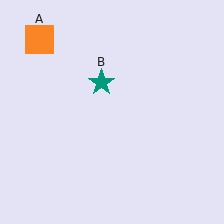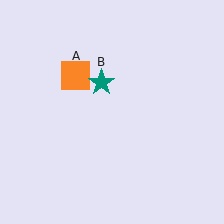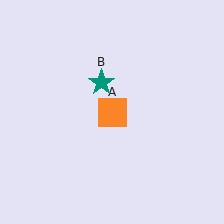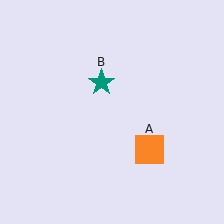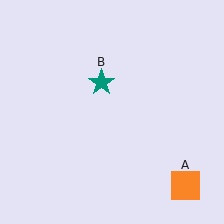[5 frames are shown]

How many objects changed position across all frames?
1 object changed position: orange square (object A).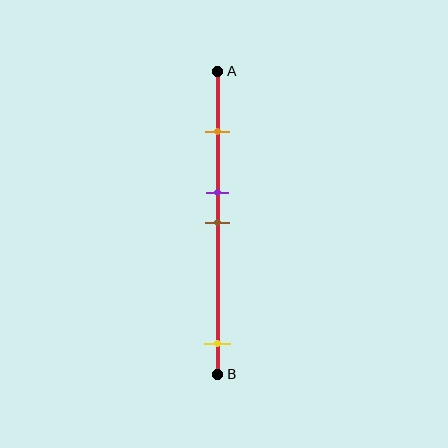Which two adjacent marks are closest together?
The purple and brown marks are the closest adjacent pair.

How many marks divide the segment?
There are 4 marks dividing the segment.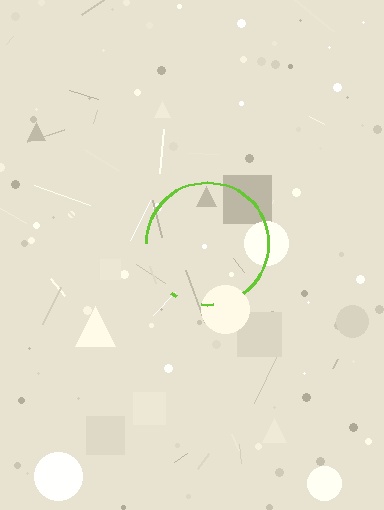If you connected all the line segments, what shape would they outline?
They would outline a circle.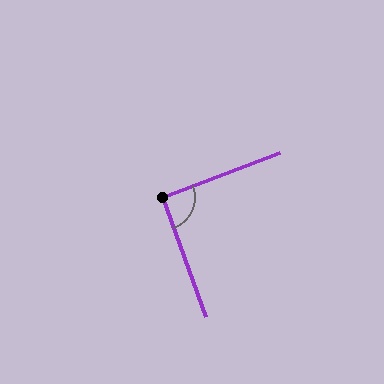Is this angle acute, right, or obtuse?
It is approximately a right angle.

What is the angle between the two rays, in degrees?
Approximately 91 degrees.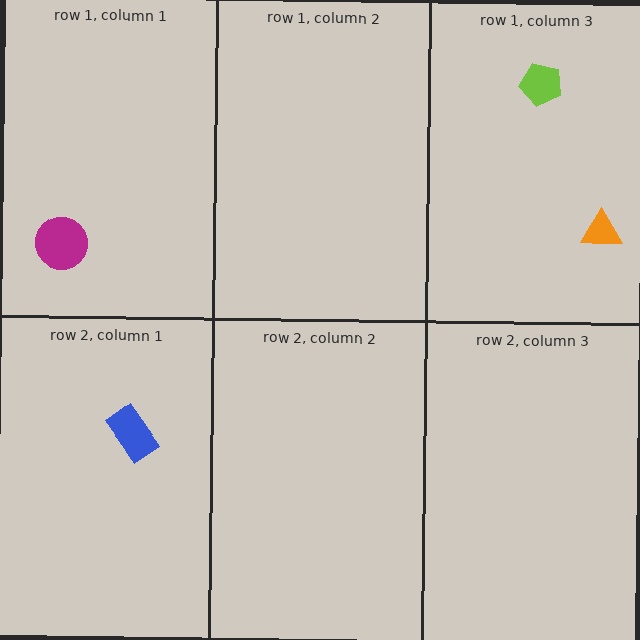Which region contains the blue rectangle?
The row 2, column 1 region.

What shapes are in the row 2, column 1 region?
The blue rectangle.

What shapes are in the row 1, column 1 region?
The magenta circle.